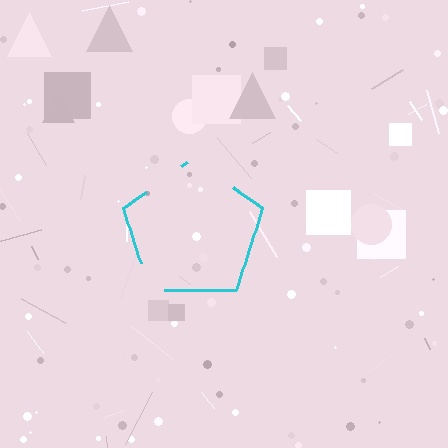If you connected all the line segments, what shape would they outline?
They would outline a pentagon.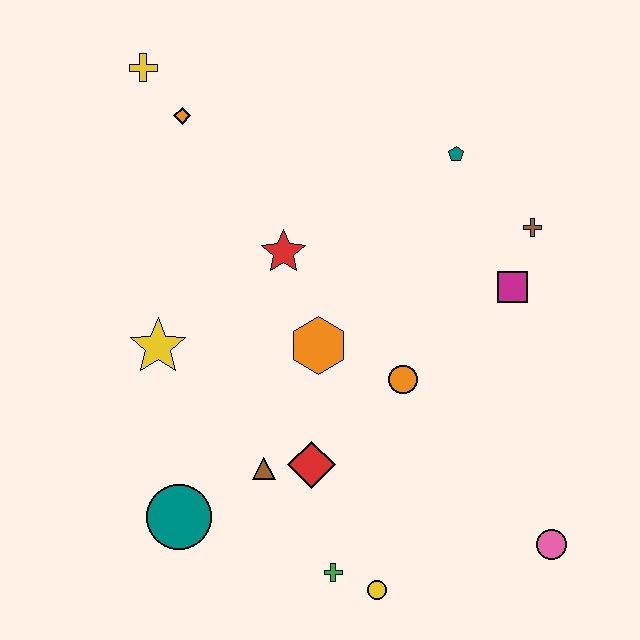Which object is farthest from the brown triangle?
The yellow cross is farthest from the brown triangle.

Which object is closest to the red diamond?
The brown triangle is closest to the red diamond.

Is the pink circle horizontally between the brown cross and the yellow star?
No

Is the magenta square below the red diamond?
No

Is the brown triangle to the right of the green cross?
No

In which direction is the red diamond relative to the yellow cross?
The red diamond is below the yellow cross.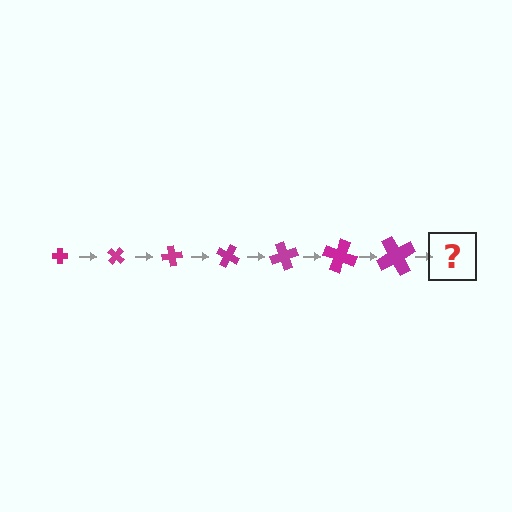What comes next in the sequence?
The next element should be a cross, larger than the previous one and rotated 280 degrees from the start.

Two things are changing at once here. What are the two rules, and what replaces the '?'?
The two rules are that the cross grows larger each step and it rotates 40 degrees each step. The '?' should be a cross, larger than the previous one and rotated 280 degrees from the start.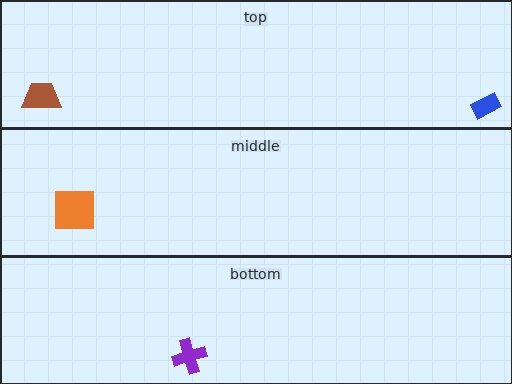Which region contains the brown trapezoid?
The top region.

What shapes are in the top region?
The brown trapezoid, the blue rectangle.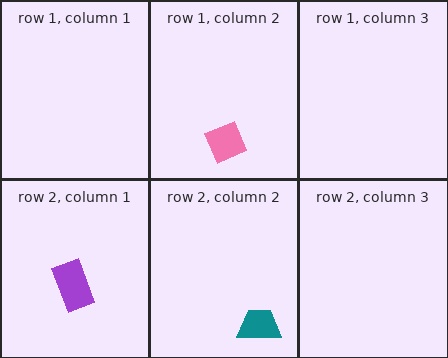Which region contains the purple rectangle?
The row 2, column 1 region.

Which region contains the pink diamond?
The row 1, column 2 region.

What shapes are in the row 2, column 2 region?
The teal trapezoid.